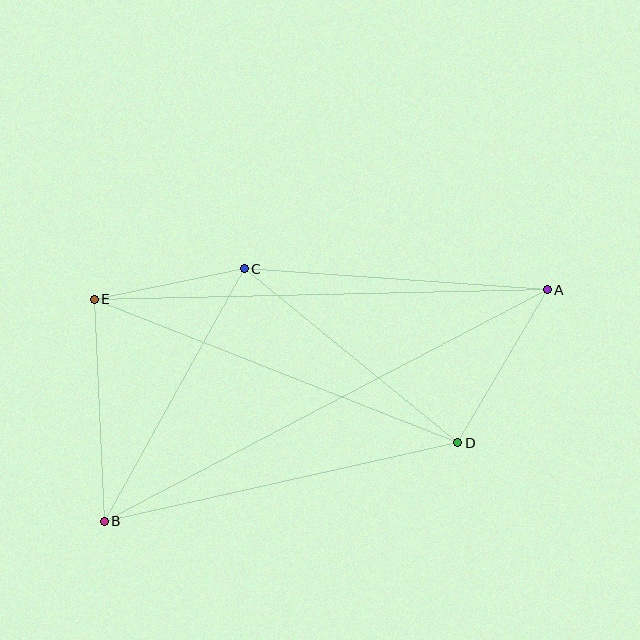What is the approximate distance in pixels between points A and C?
The distance between A and C is approximately 304 pixels.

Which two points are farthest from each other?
Points A and B are farthest from each other.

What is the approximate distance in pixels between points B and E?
The distance between B and E is approximately 222 pixels.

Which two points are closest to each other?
Points C and E are closest to each other.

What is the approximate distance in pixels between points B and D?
The distance between B and D is approximately 362 pixels.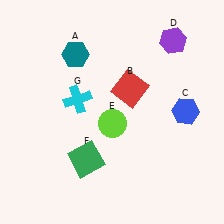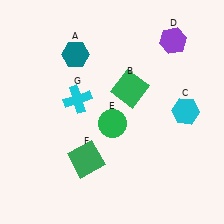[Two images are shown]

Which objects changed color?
B changed from red to green. C changed from blue to cyan. E changed from lime to green.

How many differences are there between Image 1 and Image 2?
There are 3 differences between the two images.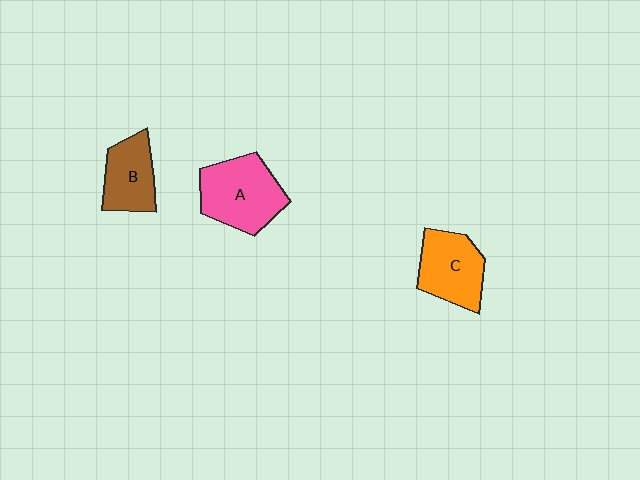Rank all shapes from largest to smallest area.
From largest to smallest: A (pink), C (orange), B (brown).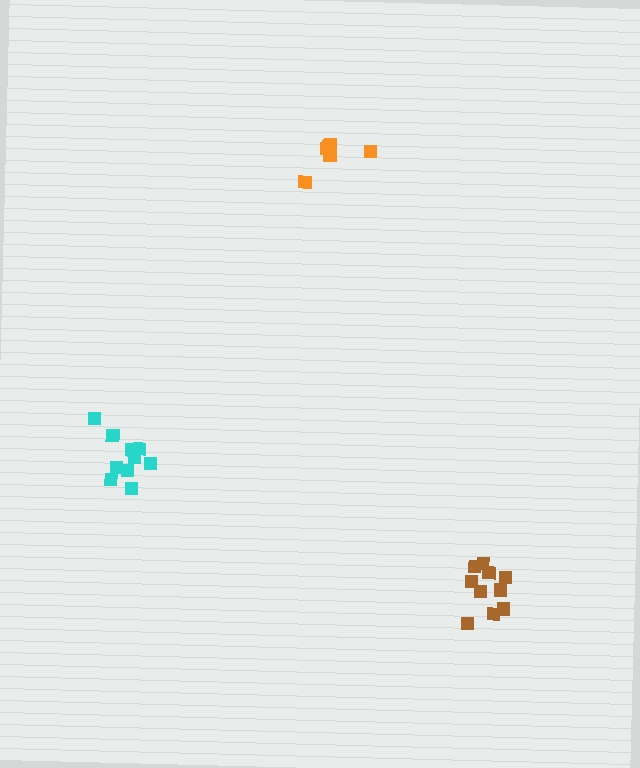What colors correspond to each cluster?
The clusters are colored: orange, brown, cyan.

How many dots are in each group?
Group 1: 7 dots, Group 2: 10 dots, Group 3: 11 dots (28 total).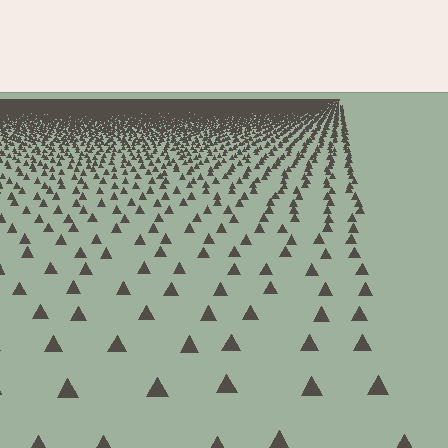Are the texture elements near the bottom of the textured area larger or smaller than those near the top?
Larger. Near the bottom, elements are closer to the viewer and appear at a bigger on-screen size.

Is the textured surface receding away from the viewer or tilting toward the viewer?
The surface is receding away from the viewer. Texture elements get smaller and denser toward the top.